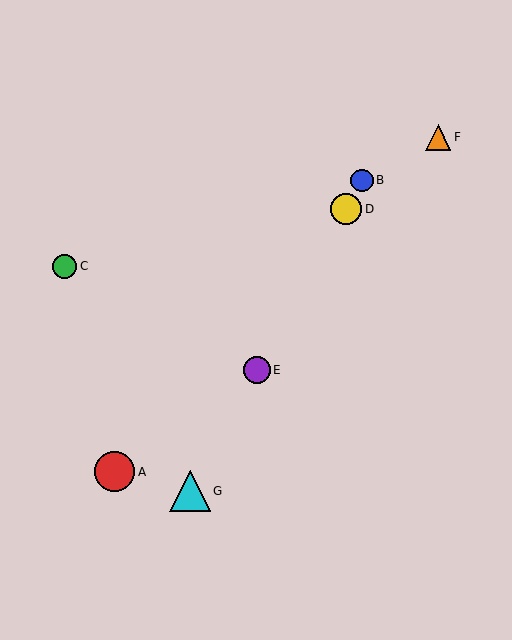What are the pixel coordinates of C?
Object C is at (64, 266).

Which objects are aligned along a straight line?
Objects B, D, E, G are aligned along a straight line.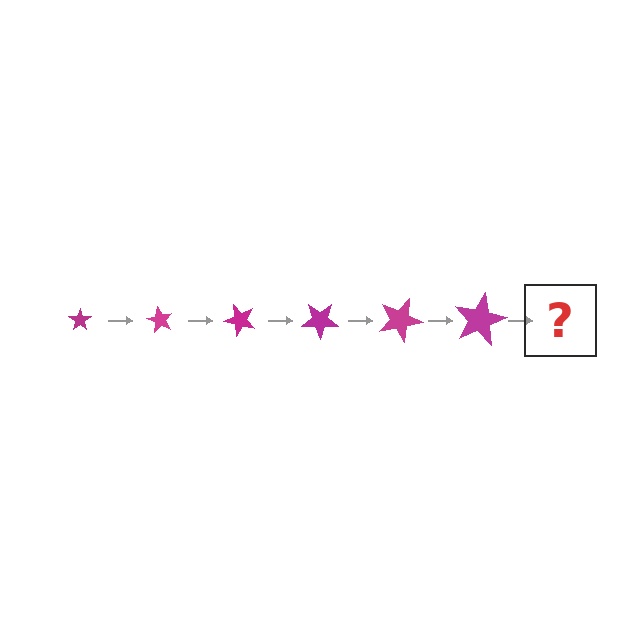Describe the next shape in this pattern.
It should be a star, larger than the previous one and rotated 360 degrees from the start.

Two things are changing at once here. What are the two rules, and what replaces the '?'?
The two rules are that the star grows larger each step and it rotates 60 degrees each step. The '?' should be a star, larger than the previous one and rotated 360 degrees from the start.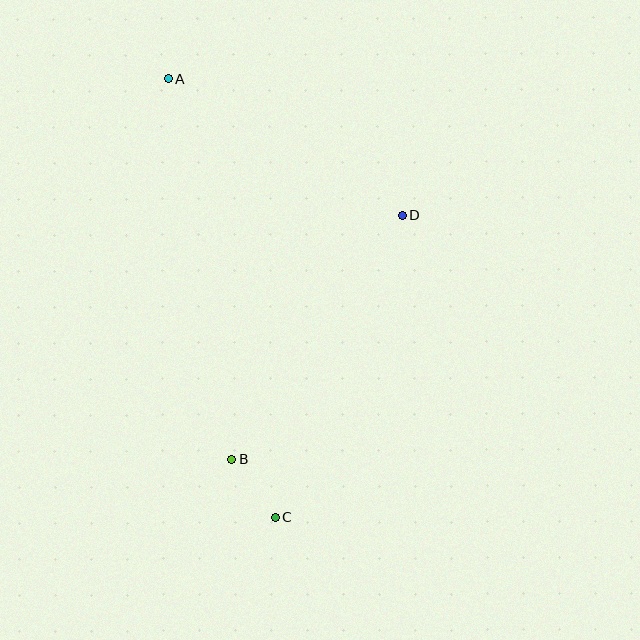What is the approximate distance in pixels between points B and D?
The distance between B and D is approximately 297 pixels.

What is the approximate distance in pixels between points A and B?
The distance between A and B is approximately 386 pixels.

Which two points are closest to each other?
Points B and C are closest to each other.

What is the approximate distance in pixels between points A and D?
The distance between A and D is approximately 270 pixels.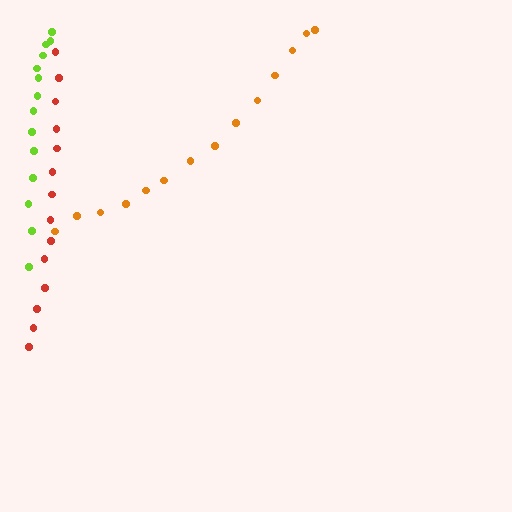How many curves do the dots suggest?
There are 3 distinct paths.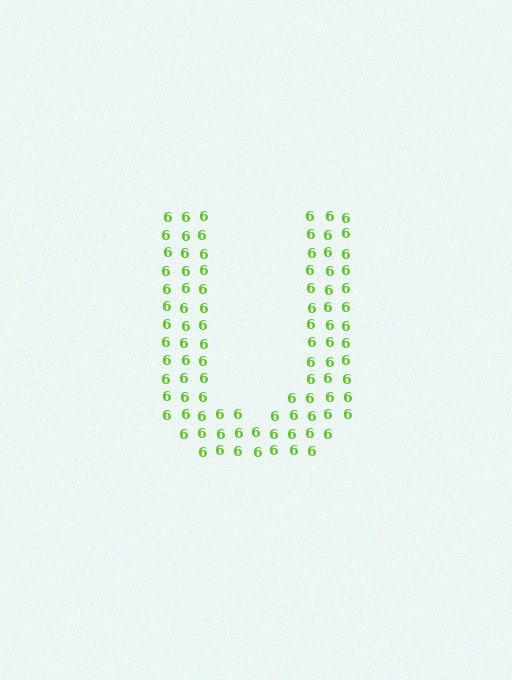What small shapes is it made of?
It is made of small digit 6's.